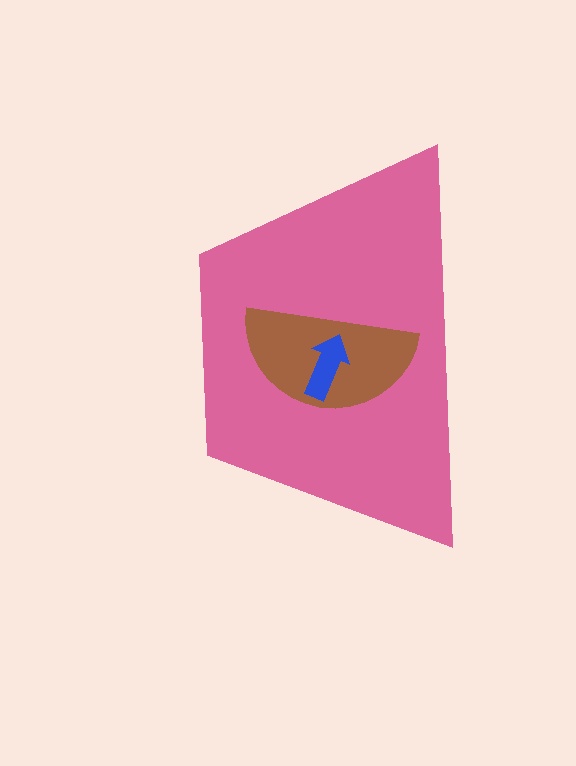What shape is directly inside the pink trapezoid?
The brown semicircle.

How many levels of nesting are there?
3.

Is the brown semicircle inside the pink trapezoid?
Yes.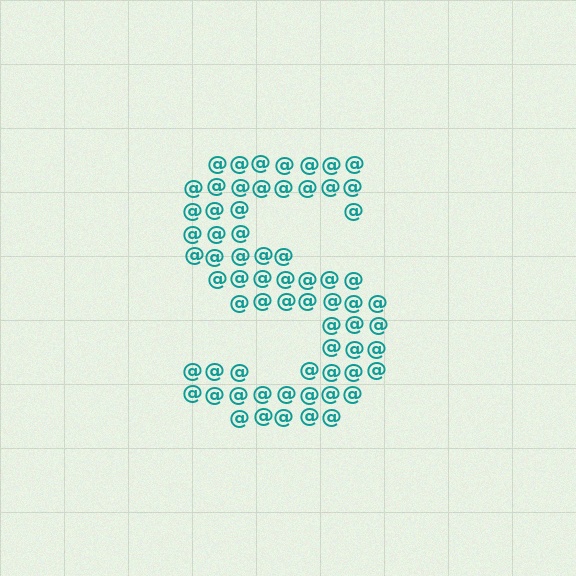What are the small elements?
The small elements are at signs.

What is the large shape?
The large shape is the letter S.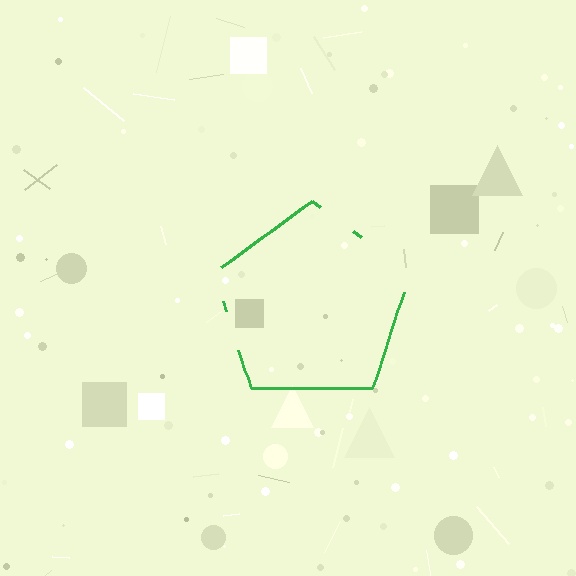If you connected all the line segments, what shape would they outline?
They would outline a pentagon.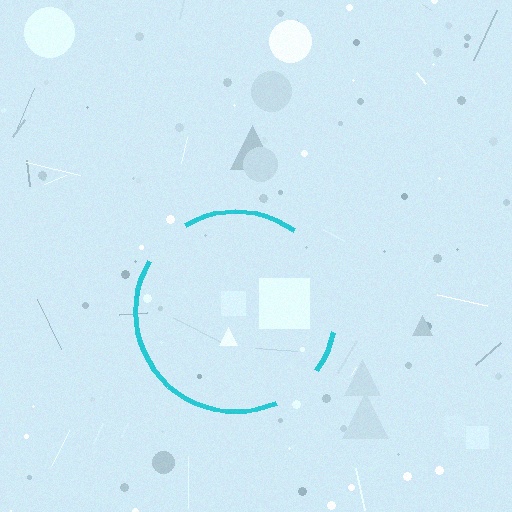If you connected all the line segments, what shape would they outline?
They would outline a circle.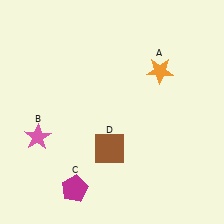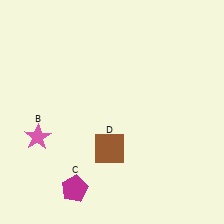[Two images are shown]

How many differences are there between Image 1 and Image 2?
There is 1 difference between the two images.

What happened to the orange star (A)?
The orange star (A) was removed in Image 2. It was in the top-right area of Image 1.